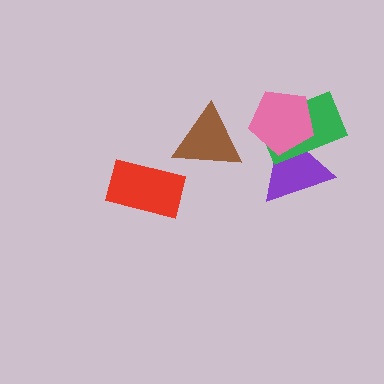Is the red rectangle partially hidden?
No, no other shape covers it.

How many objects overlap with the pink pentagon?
2 objects overlap with the pink pentagon.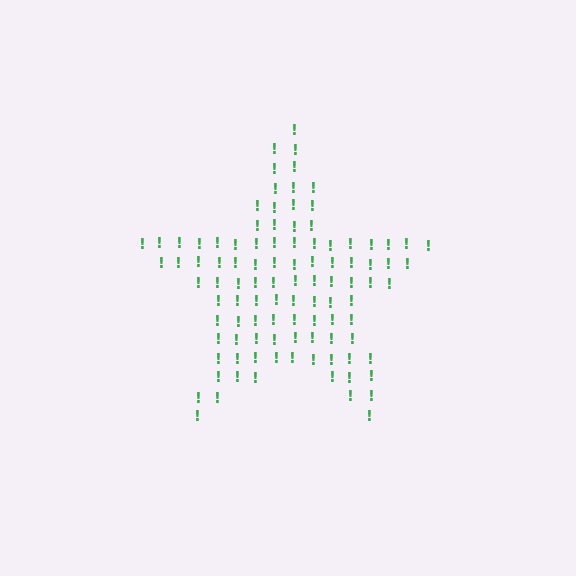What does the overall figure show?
The overall figure shows a star.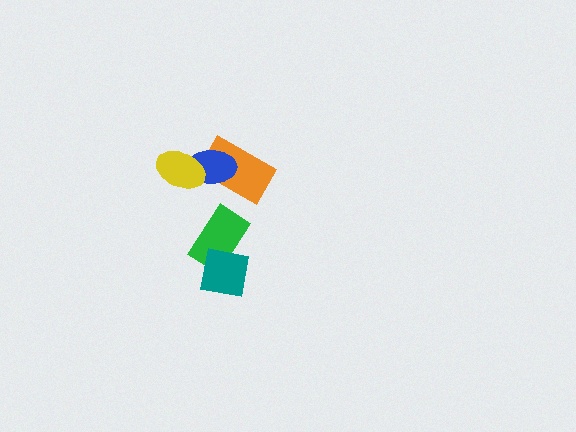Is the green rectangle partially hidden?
Yes, it is partially covered by another shape.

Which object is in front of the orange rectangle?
The blue ellipse is in front of the orange rectangle.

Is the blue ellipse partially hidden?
Yes, it is partially covered by another shape.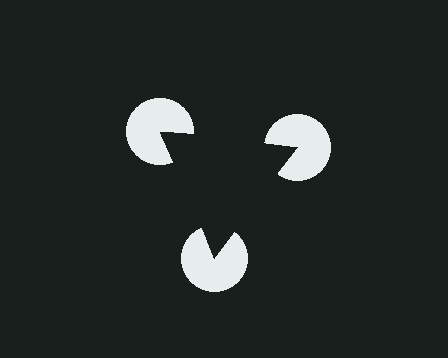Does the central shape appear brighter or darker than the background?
It typically appears slightly darker than the background, even though no actual brightness change is drawn.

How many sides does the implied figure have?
3 sides.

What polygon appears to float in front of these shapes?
An illusory triangle — its edges are inferred from the aligned wedge cuts in the pac-man discs, not physically drawn.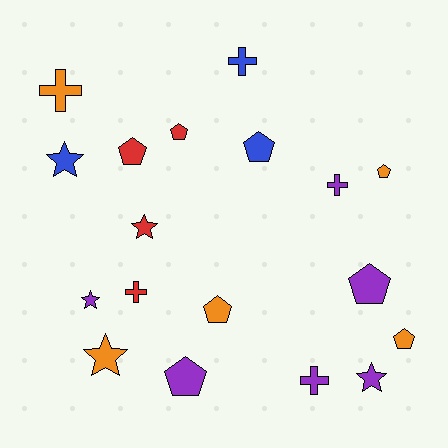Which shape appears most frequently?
Pentagon, with 8 objects.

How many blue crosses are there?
There is 1 blue cross.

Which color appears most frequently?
Purple, with 6 objects.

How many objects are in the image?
There are 18 objects.